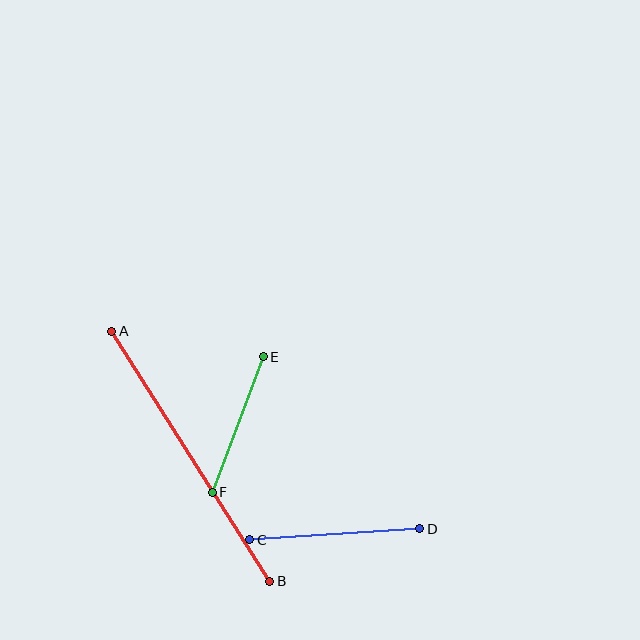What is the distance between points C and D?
The distance is approximately 171 pixels.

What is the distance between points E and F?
The distance is approximately 145 pixels.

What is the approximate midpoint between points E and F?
The midpoint is at approximately (238, 424) pixels.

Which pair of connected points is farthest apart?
Points A and B are farthest apart.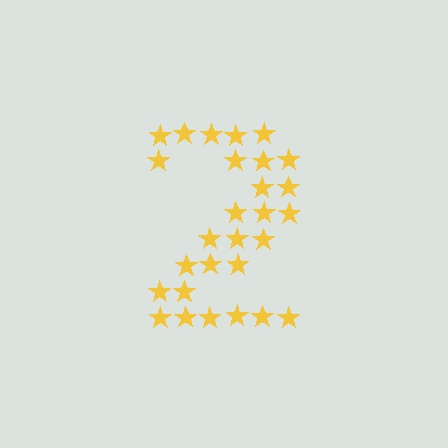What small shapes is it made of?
It is made of small stars.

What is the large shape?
The large shape is the digit 2.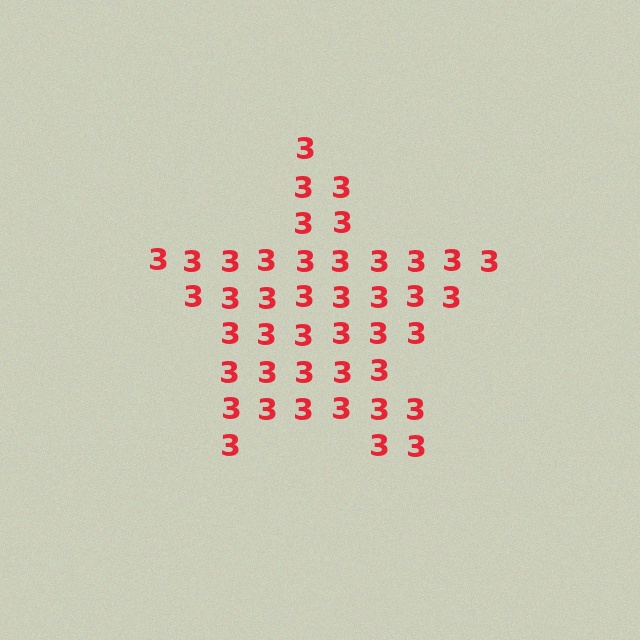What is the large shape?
The large shape is a star.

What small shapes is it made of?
It is made of small digit 3's.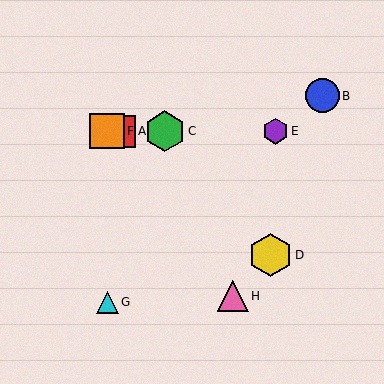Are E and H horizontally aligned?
No, E is at y≈131 and H is at y≈296.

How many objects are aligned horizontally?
4 objects (A, C, E, F) are aligned horizontally.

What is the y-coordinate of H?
Object H is at y≈296.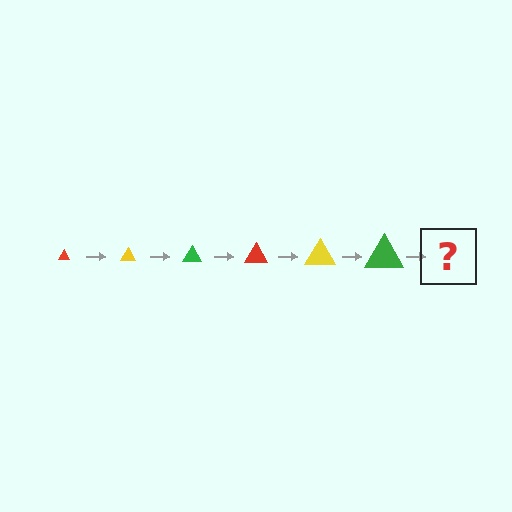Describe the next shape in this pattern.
It should be a red triangle, larger than the previous one.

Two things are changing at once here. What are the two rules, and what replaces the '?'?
The two rules are that the triangle grows larger each step and the color cycles through red, yellow, and green. The '?' should be a red triangle, larger than the previous one.